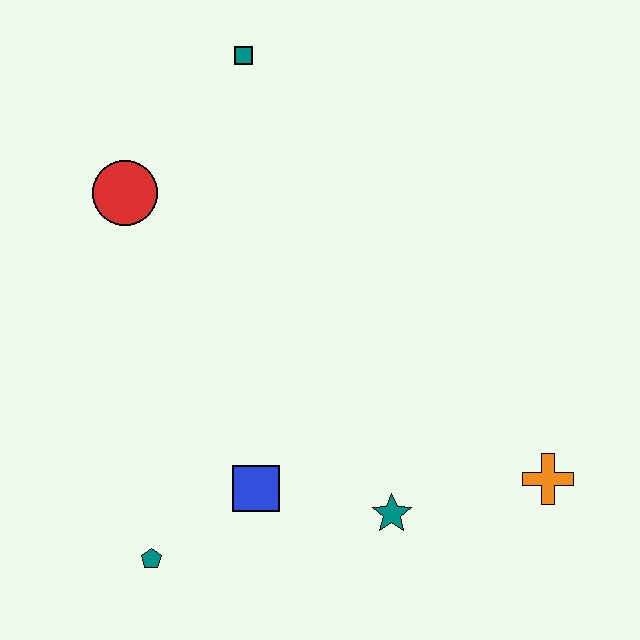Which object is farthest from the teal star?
The teal square is farthest from the teal star.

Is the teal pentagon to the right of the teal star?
No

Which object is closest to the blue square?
The teal pentagon is closest to the blue square.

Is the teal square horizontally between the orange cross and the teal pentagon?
Yes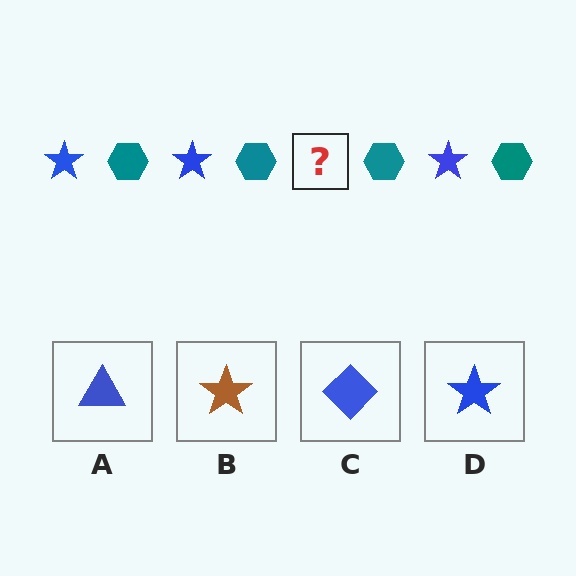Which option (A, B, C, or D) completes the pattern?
D.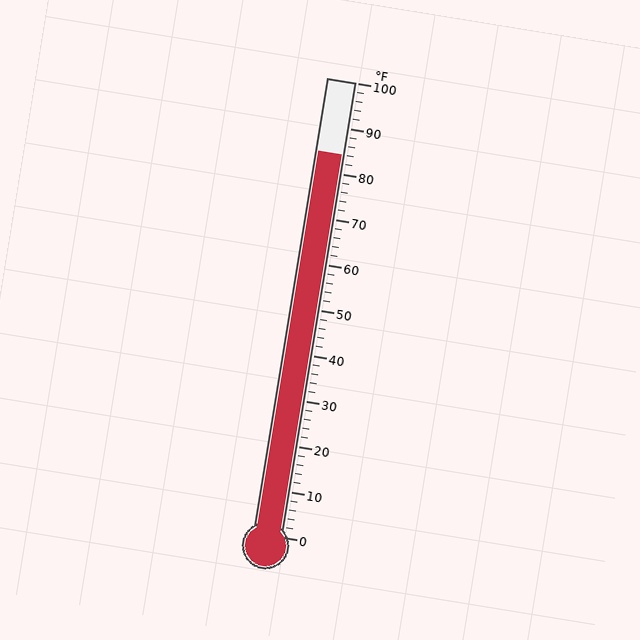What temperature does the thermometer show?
The thermometer shows approximately 84°F.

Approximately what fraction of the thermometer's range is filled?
The thermometer is filled to approximately 85% of its range.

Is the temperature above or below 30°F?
The temperature is above 30°F.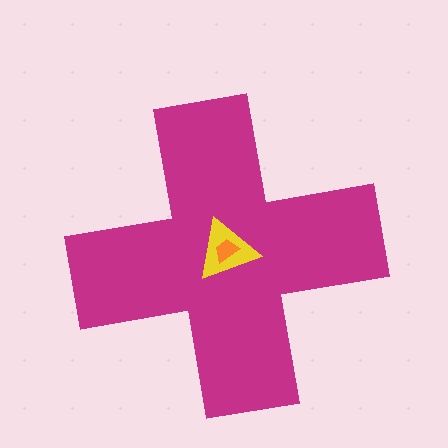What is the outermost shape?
The magenta cross.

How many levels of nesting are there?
3.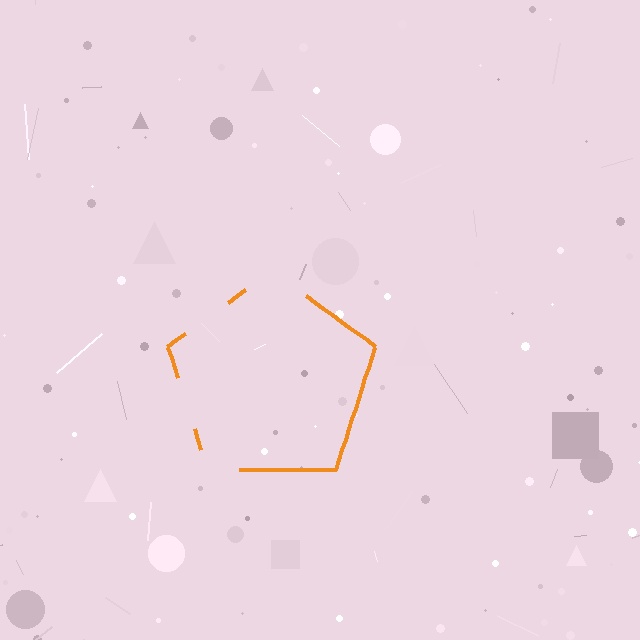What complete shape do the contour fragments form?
The contour fragments form a pentagon.